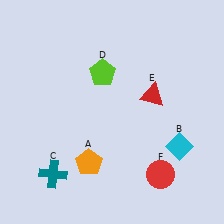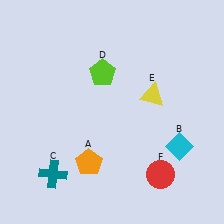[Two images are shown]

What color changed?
The triangle (E) changed from red in Image 1 to yellow in Image 2.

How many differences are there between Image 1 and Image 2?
There is 1 difference between the two images.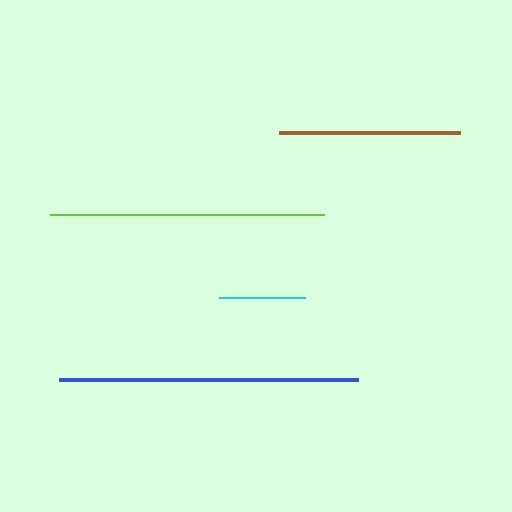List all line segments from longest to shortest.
From longest to shortest: blue, lime, brown, cyan.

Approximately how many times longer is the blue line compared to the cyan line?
The blue line is approximately 3.5 times the length of the cyan line.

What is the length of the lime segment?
The lime segment is approximately 274 pixels long.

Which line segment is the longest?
The blue line is the longest at approximately 299 pixels.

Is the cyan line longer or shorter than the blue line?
The blue line is longer than the cyan line.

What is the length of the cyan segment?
The cyan segment is approximately 86 pixels long.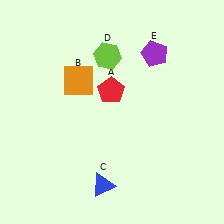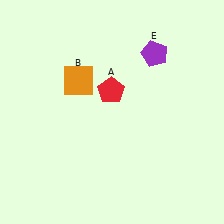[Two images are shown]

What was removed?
The blue triangle (C), the lime hexagon (D) were removed in Image 2.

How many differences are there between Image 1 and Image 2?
There are 2 differences between the two images.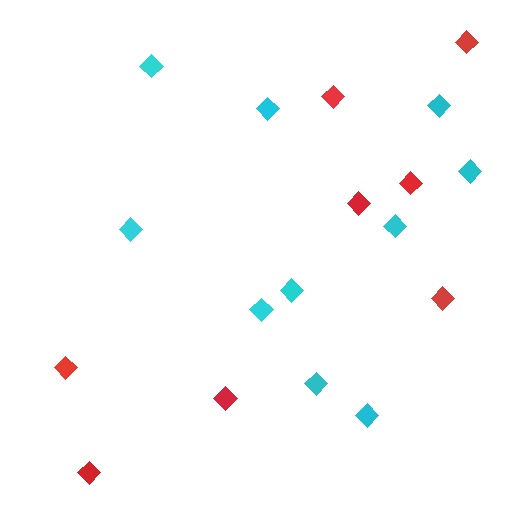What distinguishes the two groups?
There are 2 groups: one group of red diamonds (8) and one group of cyan diamonds (10).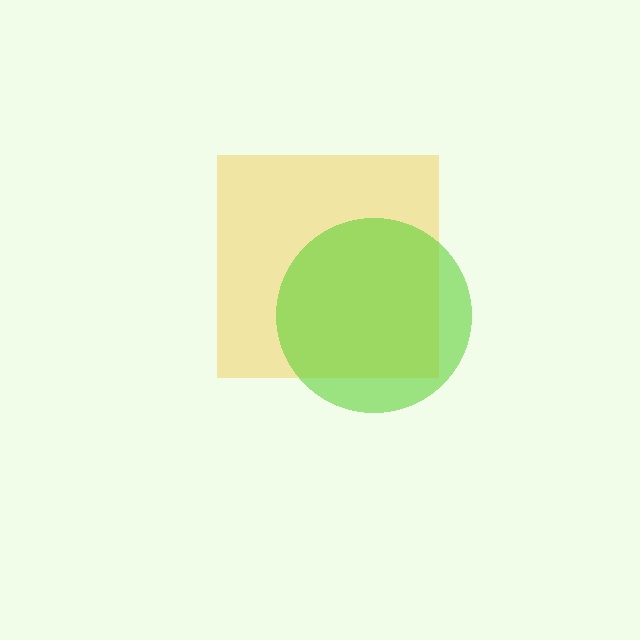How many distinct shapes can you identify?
There are 2 distinct shapes: a yellow square, a lime circle.